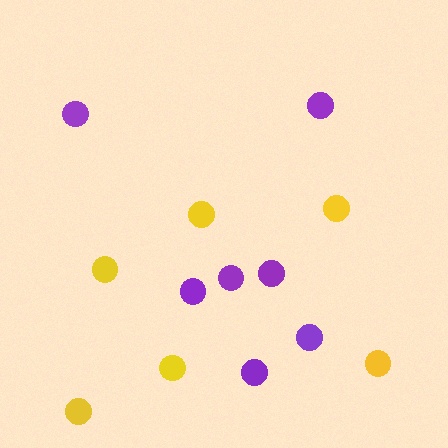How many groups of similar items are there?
There are 2 groups: one group of yellow circles (6) and one group of purple circles (7).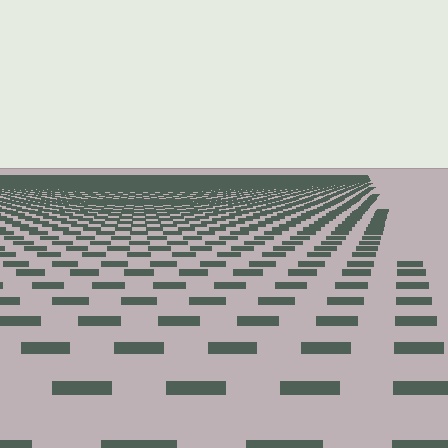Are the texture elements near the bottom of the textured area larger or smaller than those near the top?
Larger. Near the bottom, elements are closer to the viewer and appear at a bigger on-screen size.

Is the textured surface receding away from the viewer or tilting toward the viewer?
The surface is receding away from the viewer. Texture elements get smaller and denser toward the top.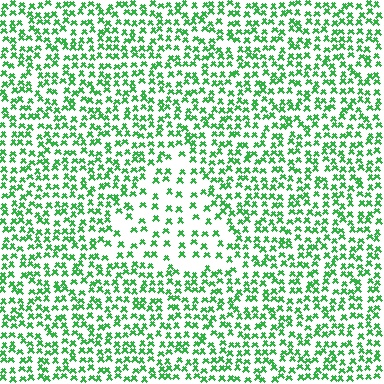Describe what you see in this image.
The image contains small green elements arranged at two different densities. A triangle-shaped region is visible where the elements are less densely packed than the surrounding area.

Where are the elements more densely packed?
The elements are more densely packed outside the triangle boundary.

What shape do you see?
I see a triangle.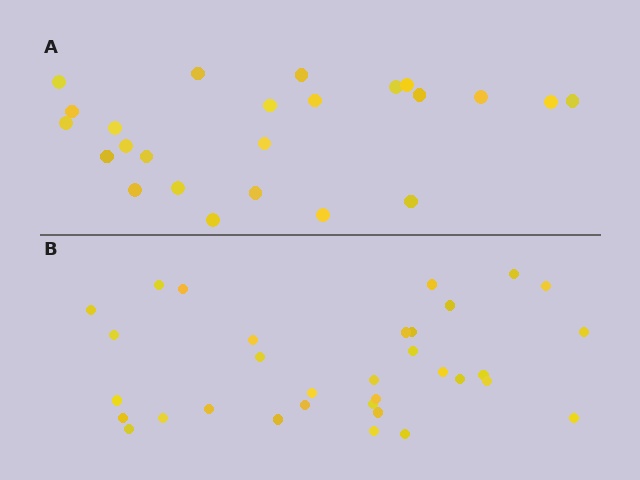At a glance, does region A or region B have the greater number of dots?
Region B (the bottom region) has more dots.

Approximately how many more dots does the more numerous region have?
Region B has roughly 8 or so more dots than region A.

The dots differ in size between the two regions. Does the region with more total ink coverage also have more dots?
No. Region A has more total ink coverage because its dots are larger, but region B actually contains more individual dots. Total area can be misleading — the number of items is what matters here.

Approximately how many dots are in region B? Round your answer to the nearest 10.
About 30 dots. (The exact count is 33, which rounds to 30.)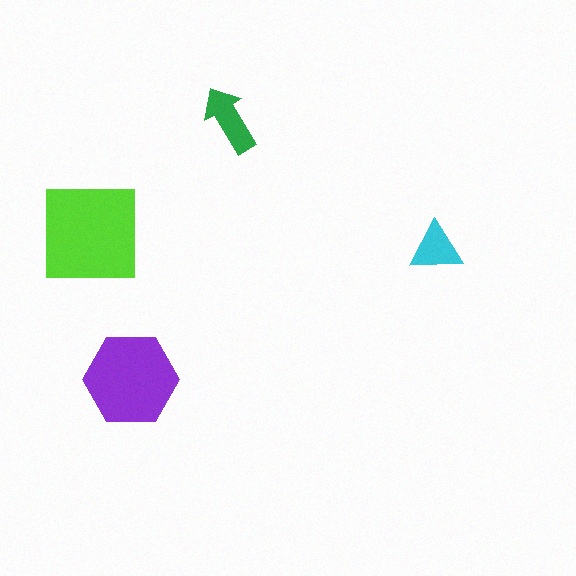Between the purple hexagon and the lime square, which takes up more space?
The lime square.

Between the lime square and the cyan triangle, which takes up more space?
The lime square.